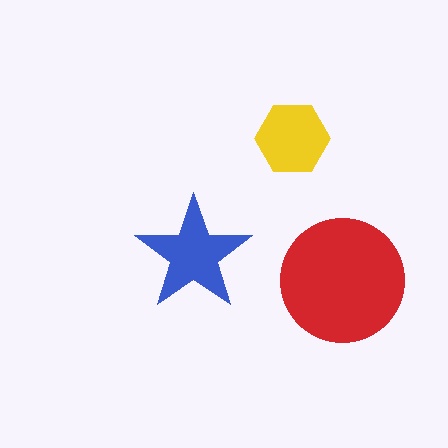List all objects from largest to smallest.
The red circle, the blue star, the yellow hexagon.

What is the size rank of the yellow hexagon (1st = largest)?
3rd.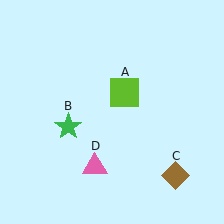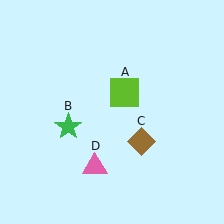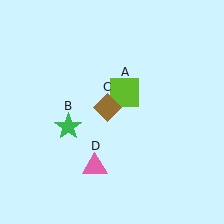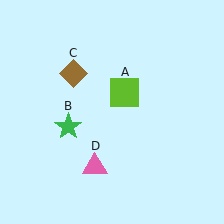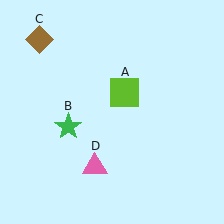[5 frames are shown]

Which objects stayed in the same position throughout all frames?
Lime square (object A) and green star (object B) and pink triangle (object D) remained stationary.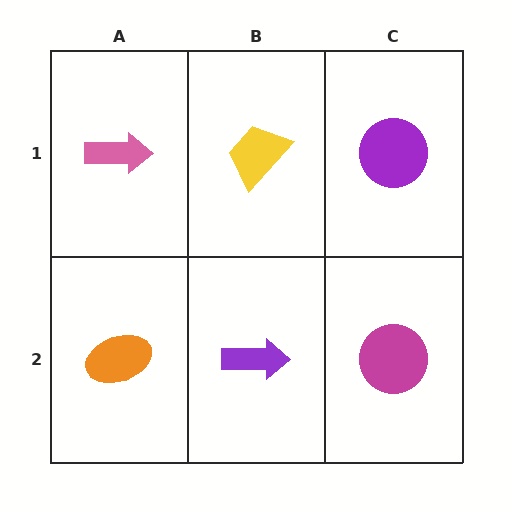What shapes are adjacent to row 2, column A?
A pink arrow (row 1, column A), a purple arrow (row 2, column B).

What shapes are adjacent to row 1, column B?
A purple arrow (row 2, column B), a pink arrow (row 1, column A), a purple circle (row 1, column C).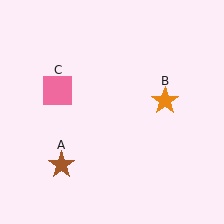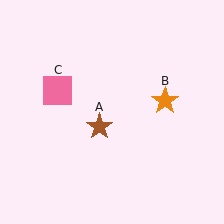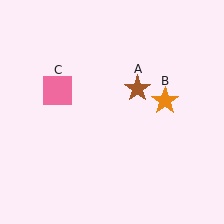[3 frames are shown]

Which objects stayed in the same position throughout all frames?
Orange star (object B) and pink square (object C) remained stationary.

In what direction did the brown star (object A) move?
The brown star (object A) moved up and to the right.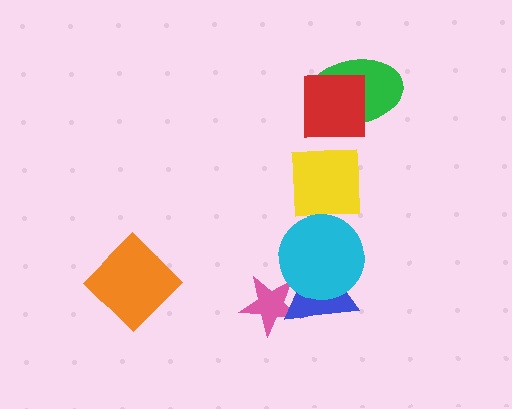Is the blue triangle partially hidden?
Yes, it is partially covered by another shape.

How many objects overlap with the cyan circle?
2 objects overlap with the cyan circle.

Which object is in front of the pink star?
The blue triangle is in front of the pink star.